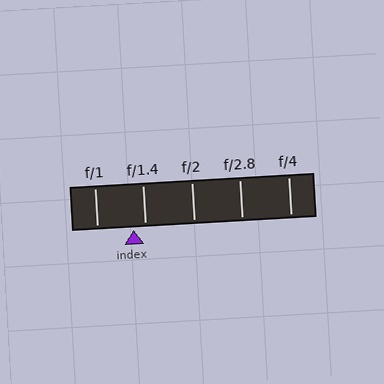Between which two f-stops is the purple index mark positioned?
The index mark is between f/1 and f/1.4.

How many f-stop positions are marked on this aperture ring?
There are 5 f-stop positions marked.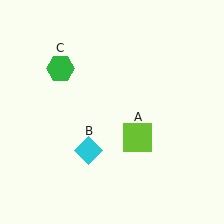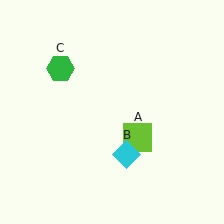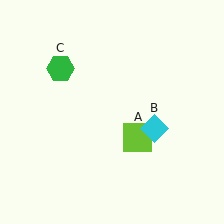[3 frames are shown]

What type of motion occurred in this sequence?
The cyan diamond (object B) rotated counterclockwise around the center of the scene.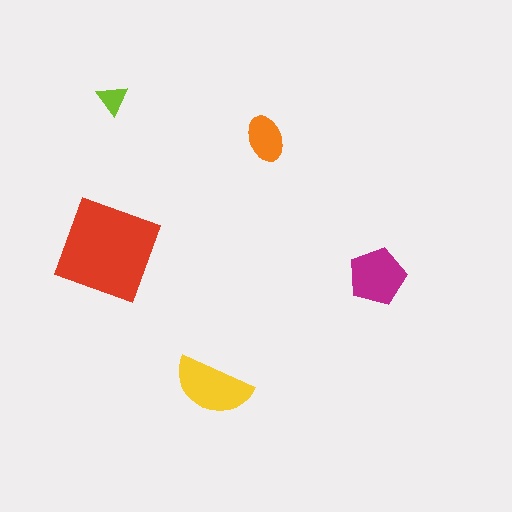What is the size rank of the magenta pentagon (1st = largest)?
3rd.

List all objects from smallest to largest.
The lime triangle, the orange ellipse, the magenta pentagon, the yellow semicircle, the red square.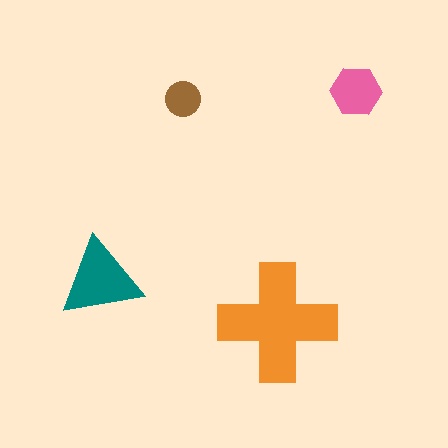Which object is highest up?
The pink hexagon is topmost.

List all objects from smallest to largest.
The brown circle, the pink hexagon, the teal triangle, the orange cross.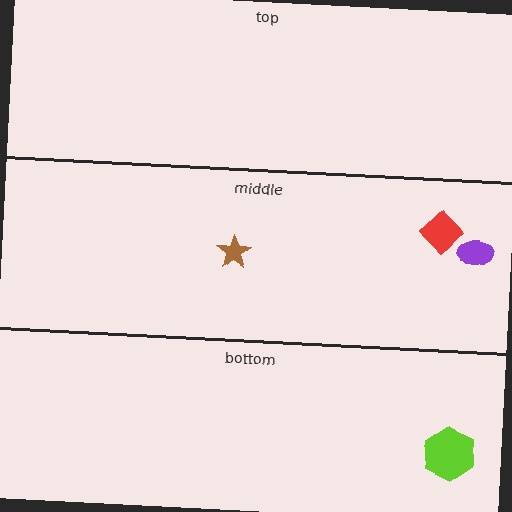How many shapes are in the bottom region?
1.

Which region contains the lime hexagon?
The bottom region.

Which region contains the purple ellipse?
The middle region.